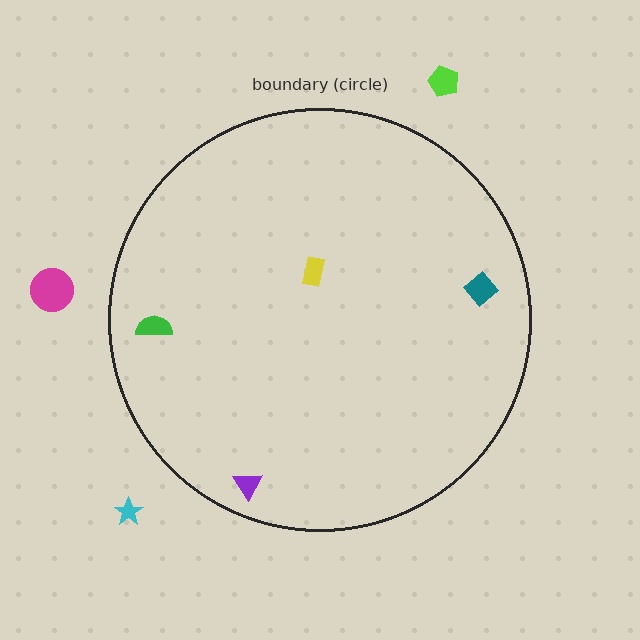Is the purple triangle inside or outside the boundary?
Inside.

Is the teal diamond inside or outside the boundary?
Inside.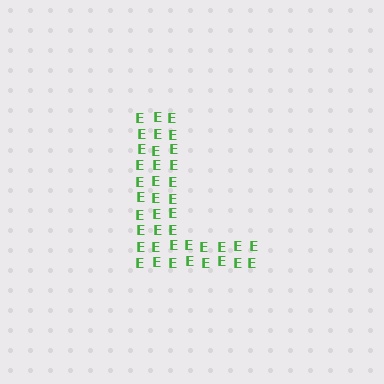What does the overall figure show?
The overall figure shows the letter L.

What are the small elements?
The small elements are letter E's.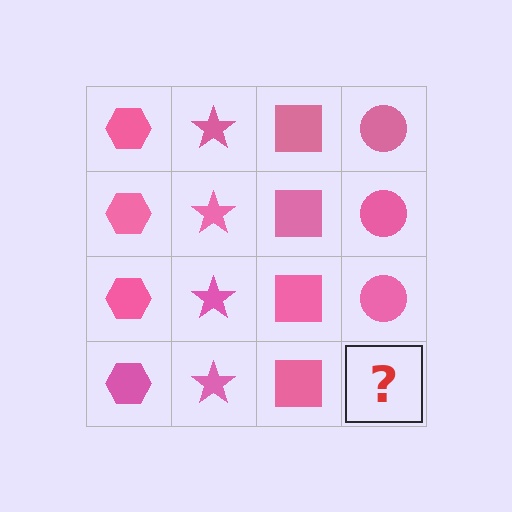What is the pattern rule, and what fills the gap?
The rule is that each column has a consistent shape. The gap should be filled with a pink circle.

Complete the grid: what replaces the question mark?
The question mark should be replaced with a pink circle.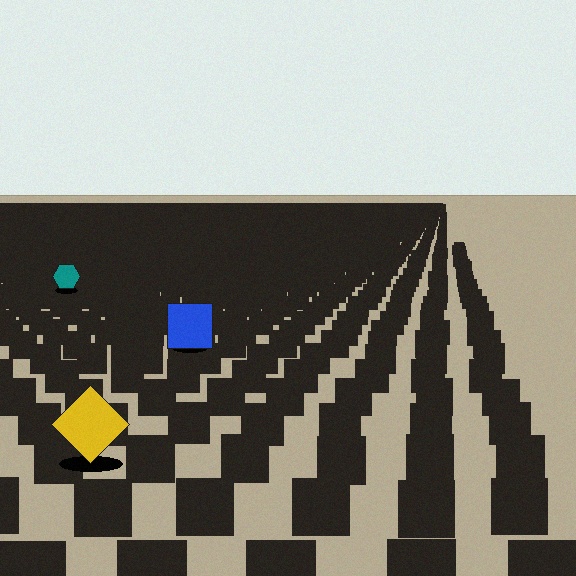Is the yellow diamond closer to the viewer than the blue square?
Yes. The yellow diamond is closer — you can tell from the texture gradient: the ground texture is coarser near it.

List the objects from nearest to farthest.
From nearest to farthest: the yellow diamond, the blue square, the teal hexagon.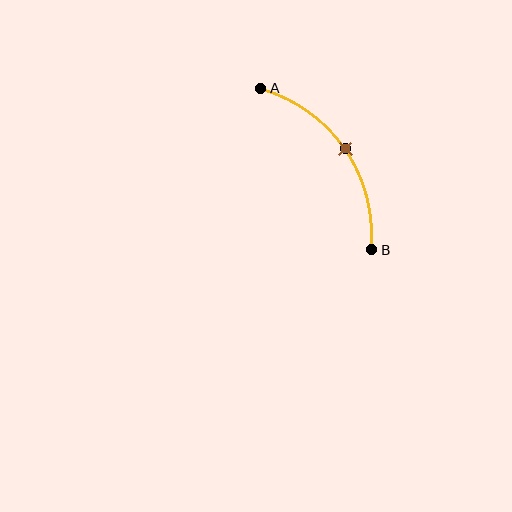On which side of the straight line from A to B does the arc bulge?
The arc bulges above and to the right of the straight line connecting A and B.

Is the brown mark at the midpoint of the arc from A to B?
Yes. The brown mark lies on the arc at equal arc-length from both A and B — it is the arc midpoint.